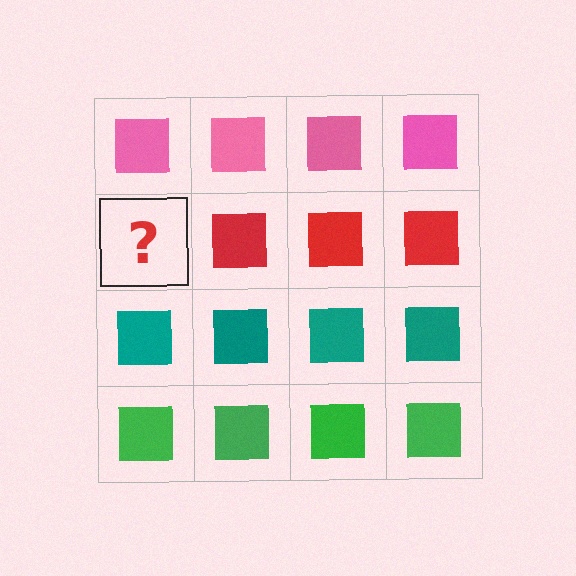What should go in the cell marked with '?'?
The missing cell should contain a red square.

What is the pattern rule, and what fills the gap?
The rule is that each row has a consistent color. The gap should be filled with a red square.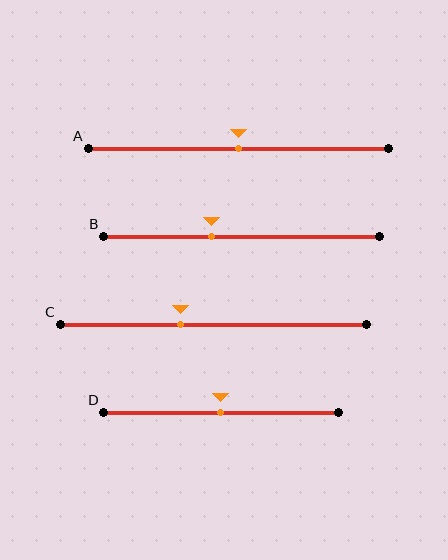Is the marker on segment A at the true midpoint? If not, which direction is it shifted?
Yes, the marker on segment A is at the true midpoint.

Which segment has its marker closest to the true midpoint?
Segment A has its marker closest to the true midpoint.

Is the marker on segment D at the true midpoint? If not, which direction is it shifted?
Yes, the marker on segment D is at the true midpoint.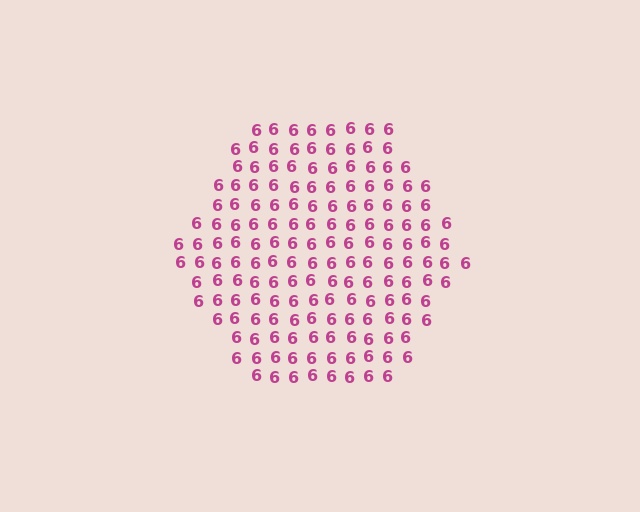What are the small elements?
The small elements are digit 6's.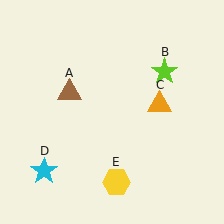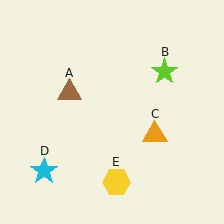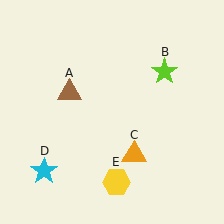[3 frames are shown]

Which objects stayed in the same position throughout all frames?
Brown triangle (object A) and lime star (object B) and cyan star (object D) and yellow hexagon (object E) remained stationary.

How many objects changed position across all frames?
1 object changed position: orange triangle (object C).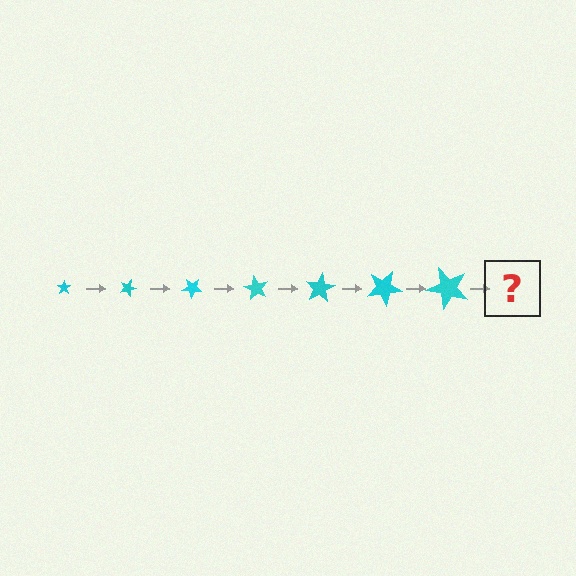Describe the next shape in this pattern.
It should be a star, larger than the previous one and rotated 140 degrees from the start.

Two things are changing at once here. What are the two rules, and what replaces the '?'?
The two rules are that the star grows larger each step and it rotates 20 degrees each step. The '?' should be a star, larger than the previous one and rotated 140 degrees from the start.